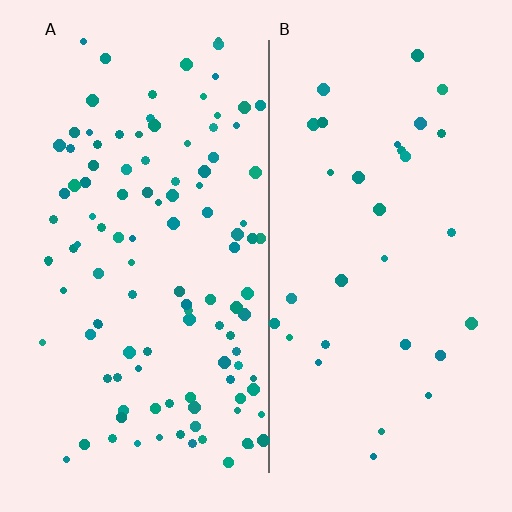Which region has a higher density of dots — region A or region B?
A (the left).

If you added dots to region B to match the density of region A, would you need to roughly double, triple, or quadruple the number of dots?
Approximately quadruple.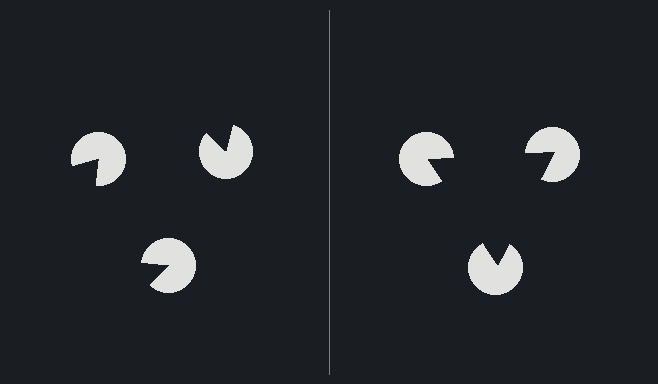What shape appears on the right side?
An illusory triangle.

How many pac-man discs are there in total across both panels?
6 — 3 on each side.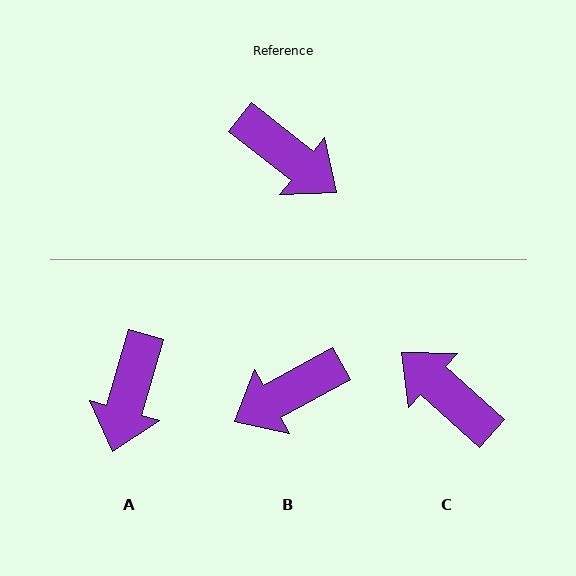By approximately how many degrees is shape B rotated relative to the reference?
Approximately 114 degrees clockwise.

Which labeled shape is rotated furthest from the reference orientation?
C, about 176 degrees away.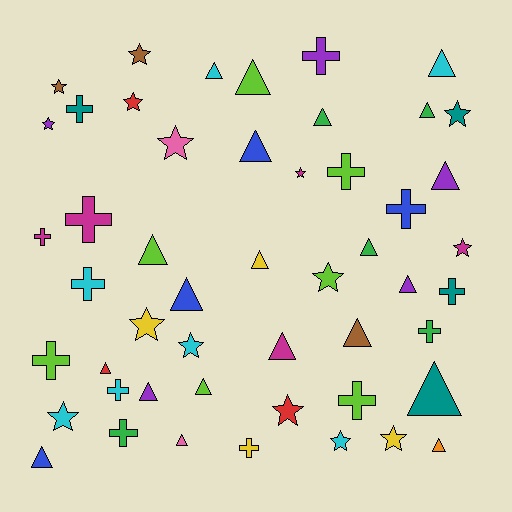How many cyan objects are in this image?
There are 7 cyan objects.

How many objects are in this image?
There are 50 objects.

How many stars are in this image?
There are 15 stars.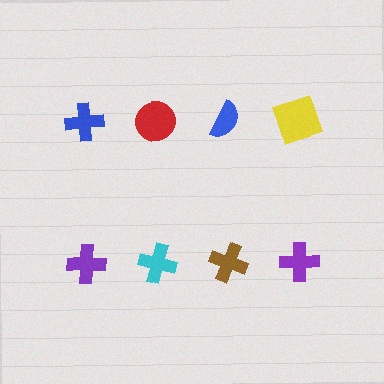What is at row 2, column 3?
A brown cross.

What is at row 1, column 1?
A blue cross.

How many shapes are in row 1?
4 shapes.